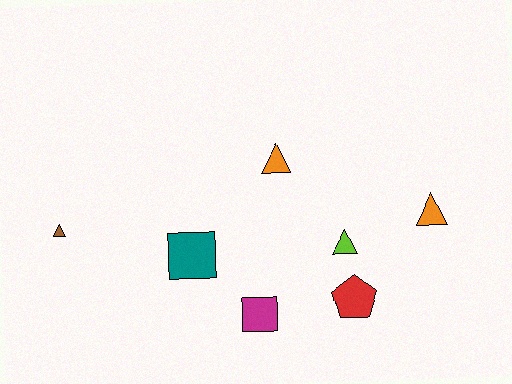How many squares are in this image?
There are 2 squares.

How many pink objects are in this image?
There are no pink objects.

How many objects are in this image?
There are 7 objects.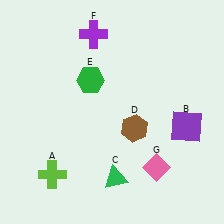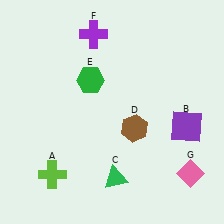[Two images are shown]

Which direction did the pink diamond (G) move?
The pink diamond (G) moved right.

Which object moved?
The pink diamond (G) moved right.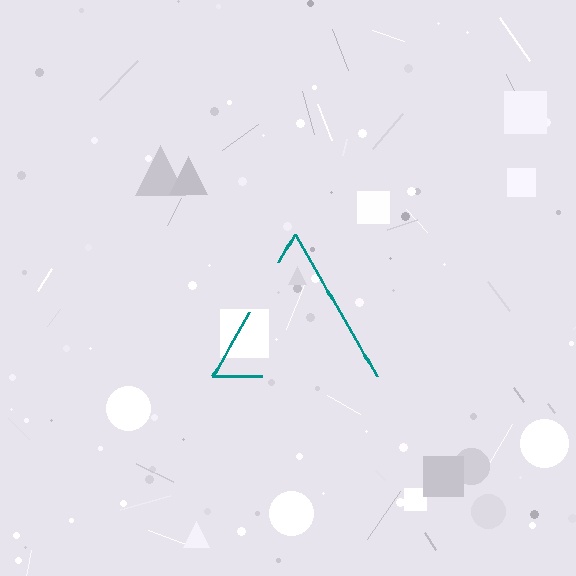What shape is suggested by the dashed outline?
The dashed outline suggests a triangle.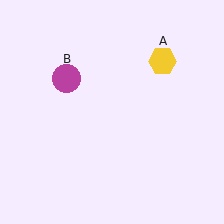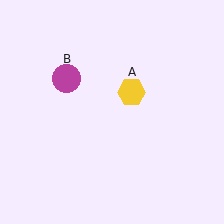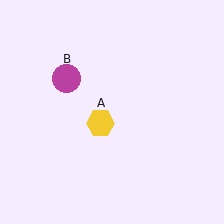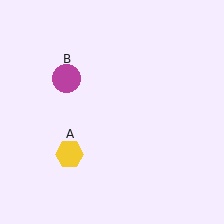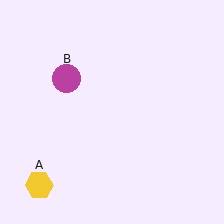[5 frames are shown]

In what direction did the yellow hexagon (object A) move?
The yellow hexagon (object A) moved down and to the left.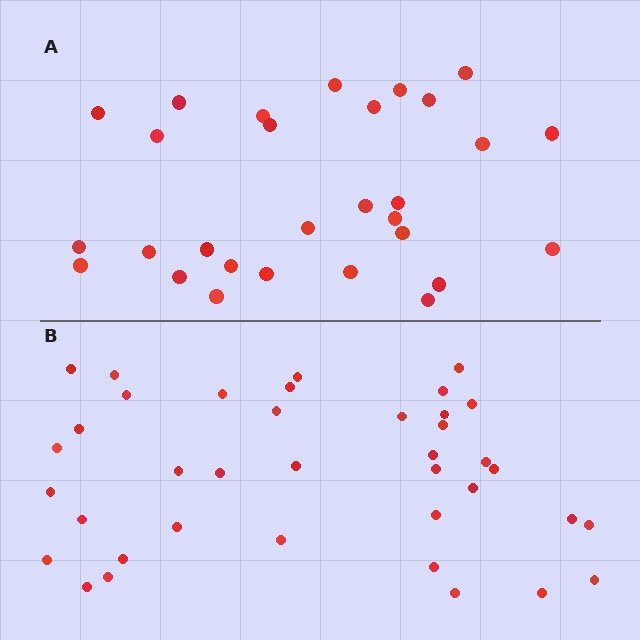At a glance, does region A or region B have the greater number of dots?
Region B (the bottom region) has more dots.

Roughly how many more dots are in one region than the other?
Region B has roughly 8 or so more dots than region A.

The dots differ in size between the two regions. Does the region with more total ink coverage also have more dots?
No. Region A has more total ink coverage because its dots are larger, but region B actually contains more individual dots. Total area can be misleading — the number of items is what matters here.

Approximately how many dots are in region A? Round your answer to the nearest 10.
About 30 dots. (The exact count is 29, which rounds to 30.)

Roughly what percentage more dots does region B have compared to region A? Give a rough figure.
About 30% more.